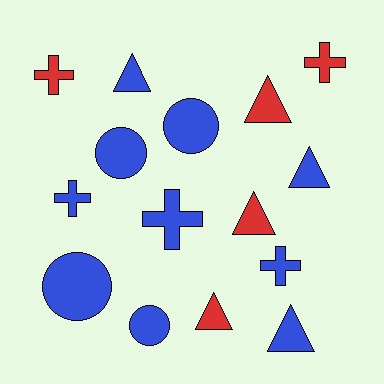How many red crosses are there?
There are 2 red crosses.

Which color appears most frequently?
Blue, with 10 objects.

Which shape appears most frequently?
Triangle, with 6 objects.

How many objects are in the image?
There are 15 objects.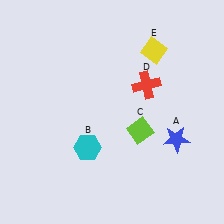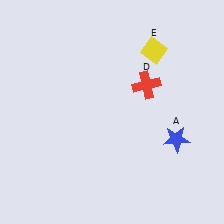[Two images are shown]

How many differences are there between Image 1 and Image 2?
There are 2 differences between the two images.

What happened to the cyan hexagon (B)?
The cyan hexagon (B) was removed in Image 2. It was in the bottom-left area of Image 1.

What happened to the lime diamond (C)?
The lime diamond (C) was removed in Image 2. It was in the bottom-right area of Image 1.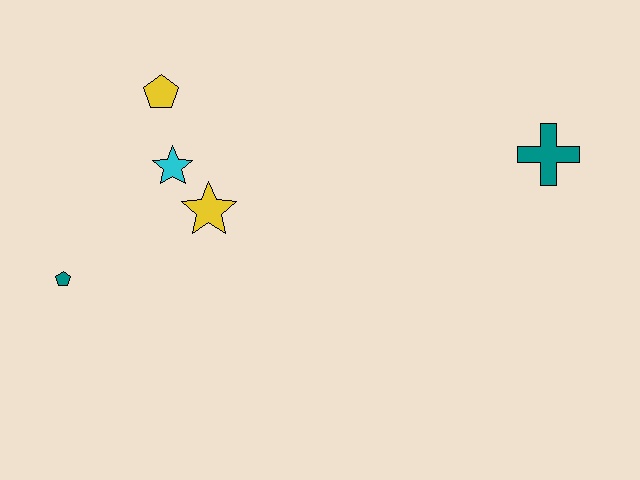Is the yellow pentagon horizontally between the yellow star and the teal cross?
No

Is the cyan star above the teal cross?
No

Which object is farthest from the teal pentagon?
The teal cross is farthest from the teal pentagon.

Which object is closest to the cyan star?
The yellow star is closest to the cyan star.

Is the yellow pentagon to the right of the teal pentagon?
Yes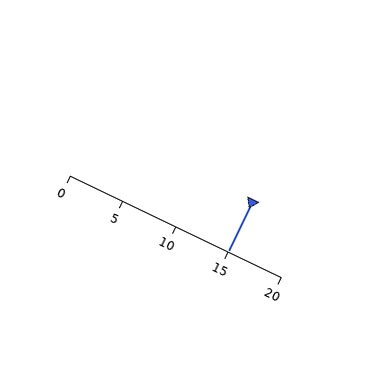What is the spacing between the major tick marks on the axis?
The major ticks are spaced 5 apart.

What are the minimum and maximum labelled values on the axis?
The axis runs from 0 to 20.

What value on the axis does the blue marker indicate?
The marker indicates approximately 15.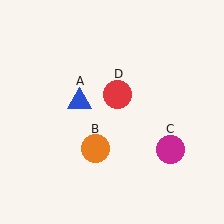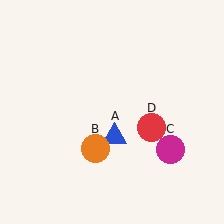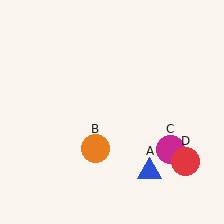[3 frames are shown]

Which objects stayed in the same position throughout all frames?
Orange circle (object B) and magenta circle (object C) remained stationary.